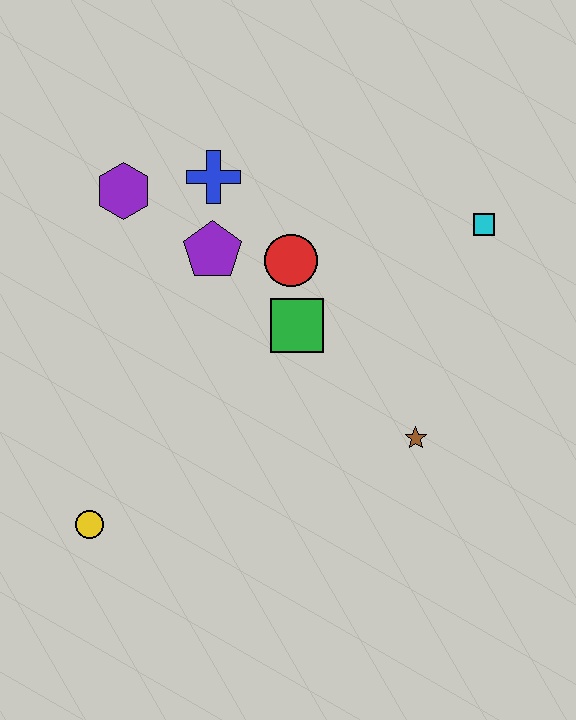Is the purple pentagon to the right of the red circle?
No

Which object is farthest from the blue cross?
The yellow circle is farthest from the blue cross.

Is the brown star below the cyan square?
Yes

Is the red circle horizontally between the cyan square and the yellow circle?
Yes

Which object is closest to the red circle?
The green square is closest to the red circle.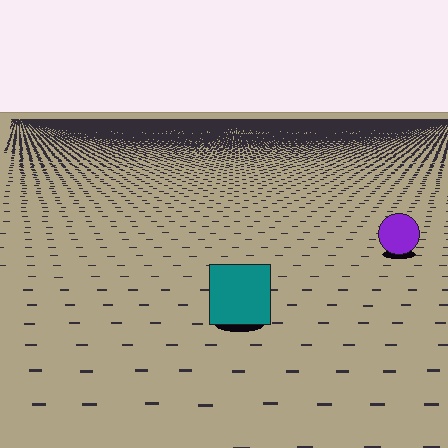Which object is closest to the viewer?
The teal square is closest. The texture marks near it are larger and more spread out.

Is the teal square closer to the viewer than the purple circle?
Yes. The teal square is closer — you can tell from the texture gradient: the ground texture is coarser near it.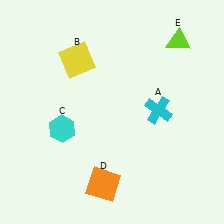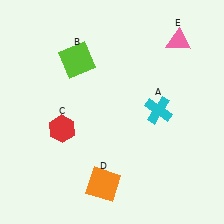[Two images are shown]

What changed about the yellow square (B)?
In Image 1, B is yellow. In Image 2, it changed to lime.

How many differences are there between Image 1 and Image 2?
There are 3 differences between the two images.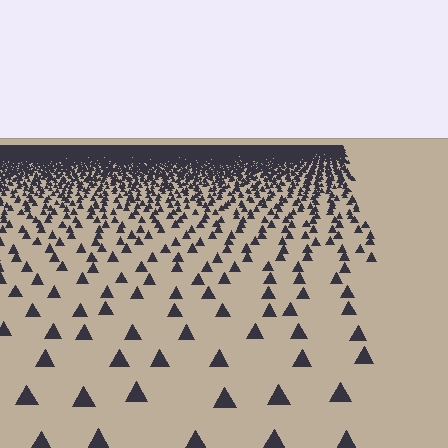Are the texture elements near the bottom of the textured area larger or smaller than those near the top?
Larger. Near the bottom, elements are closer to the viewer and appear at a bigger on-screen size.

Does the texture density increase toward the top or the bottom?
Density increases toward the top.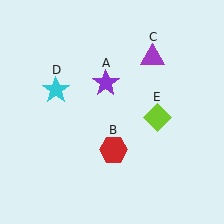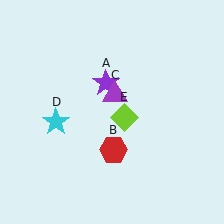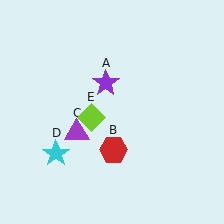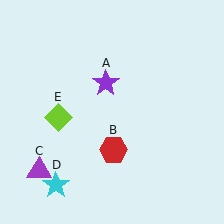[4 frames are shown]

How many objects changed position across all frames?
3 objects changed position: purple triangle (object C), cyan star (object D), lime diamond (object E).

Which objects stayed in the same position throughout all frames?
Purple star (object A) and red hexagon (object B) remained stationary.